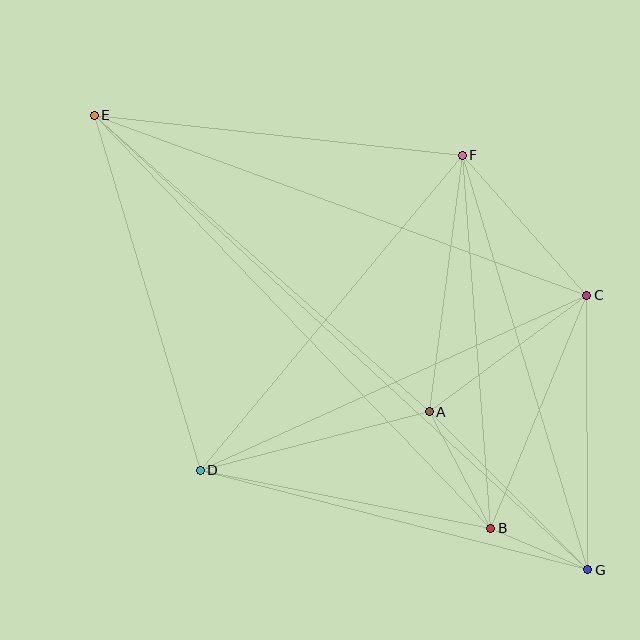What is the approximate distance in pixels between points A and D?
The distance between A and D is approximately 236 pixels.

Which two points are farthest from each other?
Points E and G are farthest from each other.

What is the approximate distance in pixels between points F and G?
The distance between F and G is approximately 433 pixels.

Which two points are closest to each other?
Points B and G are closest to each other.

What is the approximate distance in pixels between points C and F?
The distance between C and F is approximately 187 pixels.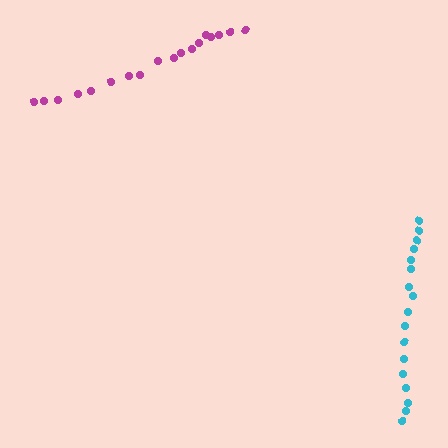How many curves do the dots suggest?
There are 2 distinct paths.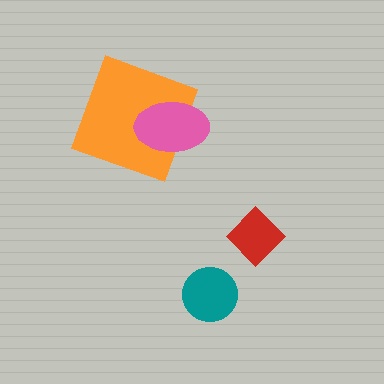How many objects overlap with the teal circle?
0 objects overlap with the teal circle.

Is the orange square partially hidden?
Yes, it is partially covered by another shape.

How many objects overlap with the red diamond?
0 objects overlap with the red diamond.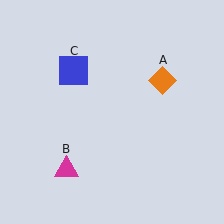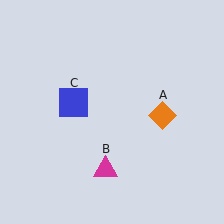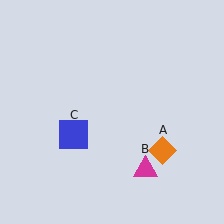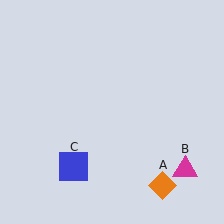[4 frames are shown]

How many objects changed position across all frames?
3 objects changed position: orange diamond (object A), magenta triangle (object B), blue square (object C).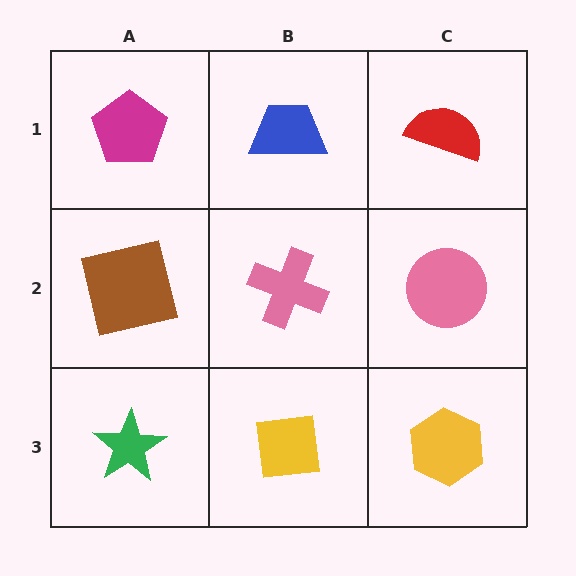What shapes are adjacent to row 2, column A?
A magenta pentagon (row 1, column A), a green star (row 3, column A), a pink cross (row 2, column B).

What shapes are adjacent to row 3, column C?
A pink circle (row 2, column C), a yellow square (row 3, column B).